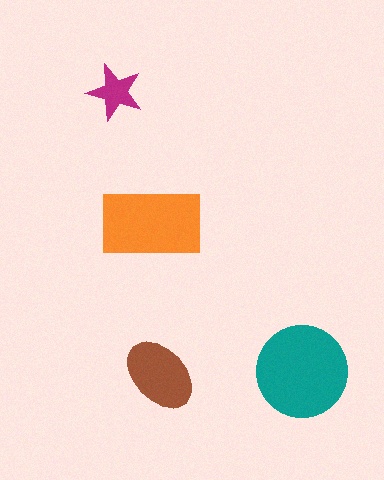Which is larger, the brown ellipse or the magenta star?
The brown ellipse.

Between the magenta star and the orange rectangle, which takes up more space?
The orange rectangle.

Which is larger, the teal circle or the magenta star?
The teal circle.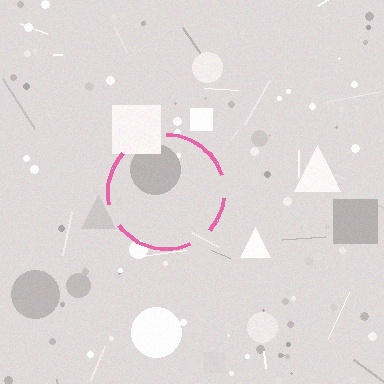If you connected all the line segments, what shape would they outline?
They would outline a circle.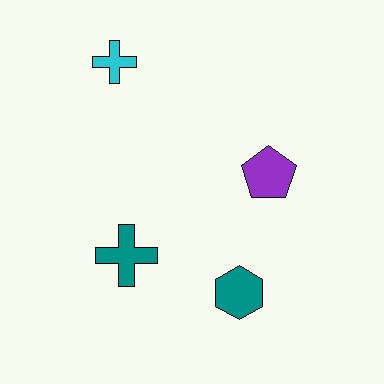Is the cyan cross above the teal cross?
Yes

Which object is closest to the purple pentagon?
The teal hexagon is closest to the purple pentagon.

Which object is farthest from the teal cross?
The cyan cross is farthest from the teal cross.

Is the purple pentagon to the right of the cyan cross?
Yes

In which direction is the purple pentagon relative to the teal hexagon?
The purple pentagon is above the teal hexagon.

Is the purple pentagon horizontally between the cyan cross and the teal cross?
No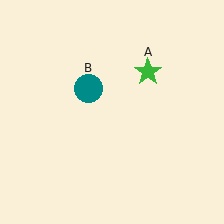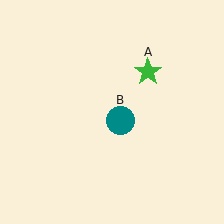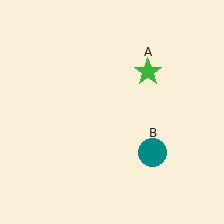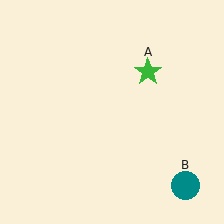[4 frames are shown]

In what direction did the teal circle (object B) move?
The teal circle (object B) moved down and to the right.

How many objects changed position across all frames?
1 object changed position: teal circle (object B).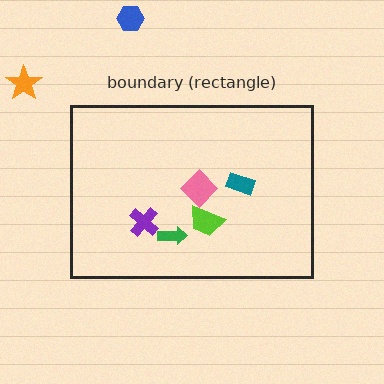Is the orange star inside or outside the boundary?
Outside.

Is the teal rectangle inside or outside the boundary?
Inside.